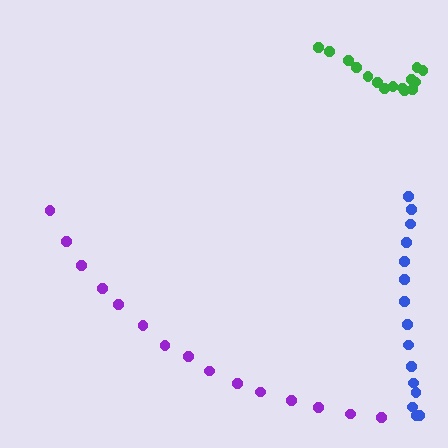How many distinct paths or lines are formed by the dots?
There are 3 distinct paths.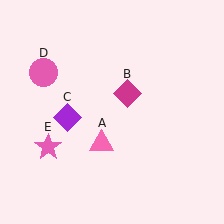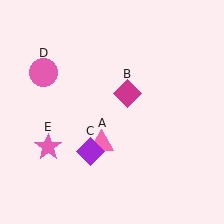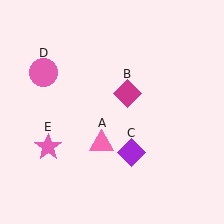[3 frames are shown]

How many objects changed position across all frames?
1 object changed position: purple diamond (object C).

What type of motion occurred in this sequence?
The purple diamond (object C) rotated counterclockwise around the center of the scene.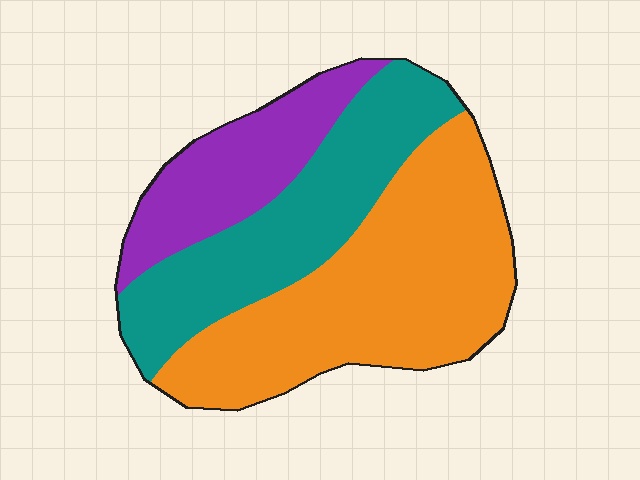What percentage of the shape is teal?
Teal takes up about one third (1/3) of the shape.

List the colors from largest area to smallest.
From largest to smallest: orange, teal, purple.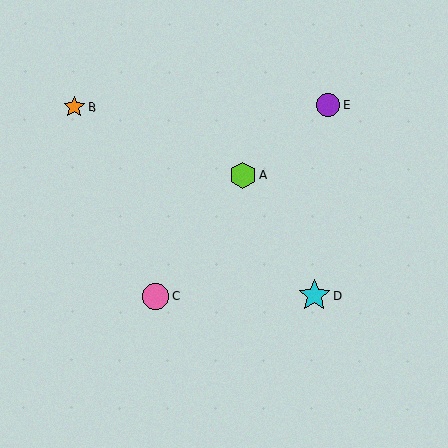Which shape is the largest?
The cyan star (labeled D) is the largest.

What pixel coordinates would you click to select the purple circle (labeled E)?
Click at (329, 106) to select the purple circle E.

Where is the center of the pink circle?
The center of the pink circle is at (156, 296).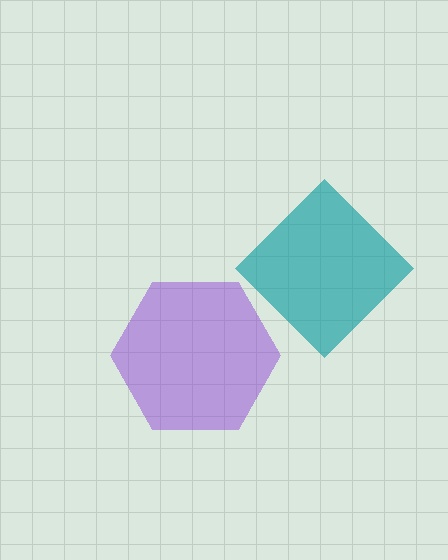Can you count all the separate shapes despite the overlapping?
Yes, there are 2 separate shapes.